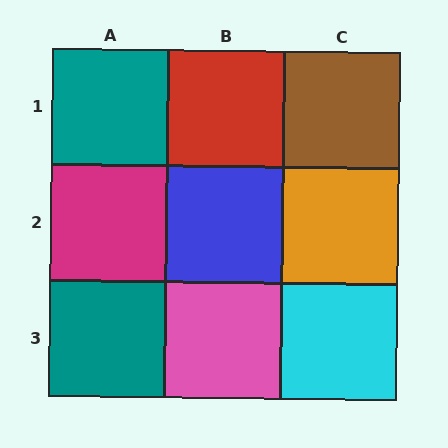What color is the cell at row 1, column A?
Teal.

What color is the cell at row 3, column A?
Teal.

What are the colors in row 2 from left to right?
Magenta, blue, orange.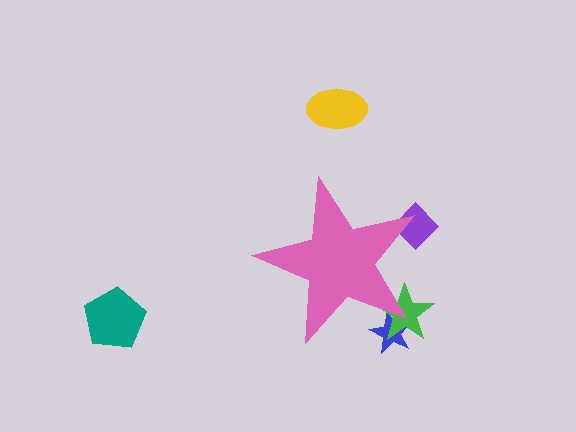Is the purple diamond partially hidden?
Yes, the purple diamond is partially hidden behind the pink star.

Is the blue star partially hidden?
Yes, the blue star is partially hidden behind the pink star.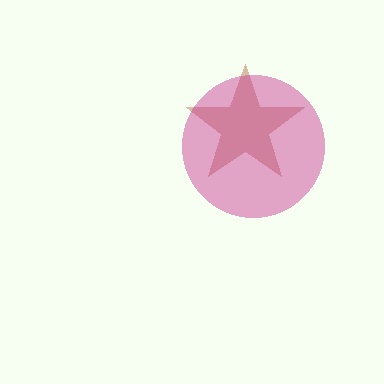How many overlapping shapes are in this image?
There are 2 overlapping shapes in the image.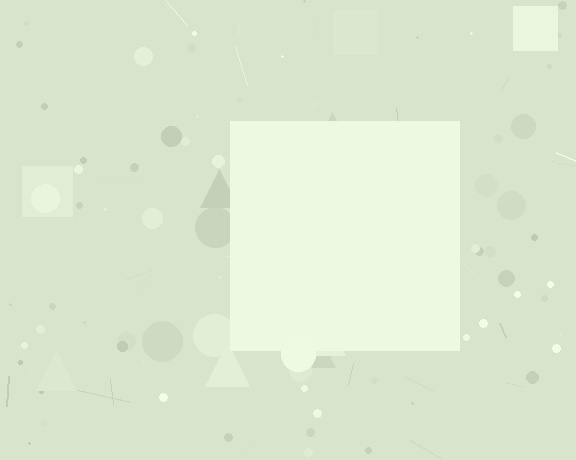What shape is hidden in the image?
A square is hidden in the image.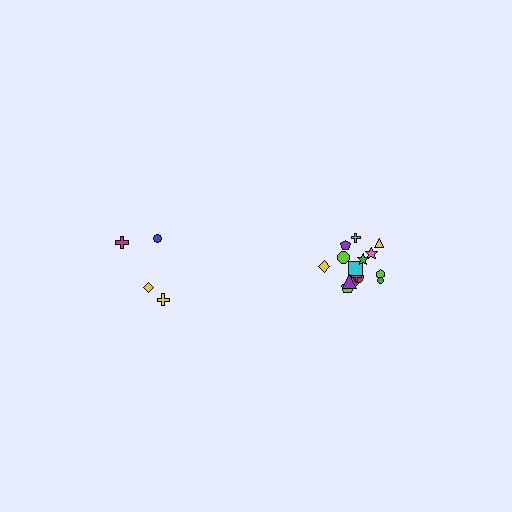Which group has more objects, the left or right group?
The right group.